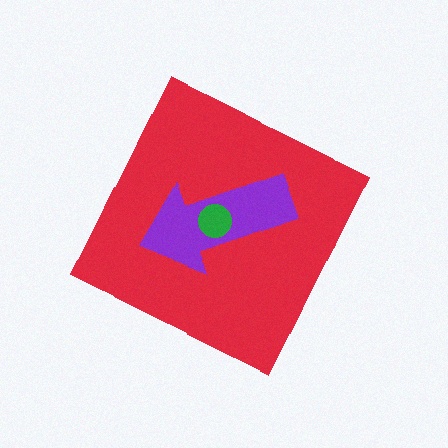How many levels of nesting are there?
3.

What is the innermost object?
The green circle.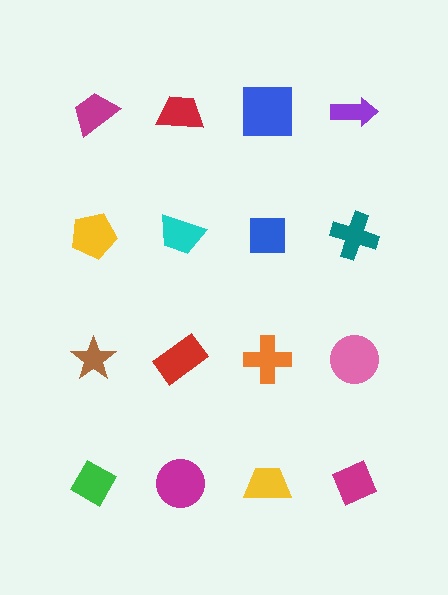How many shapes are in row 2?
4 shapes.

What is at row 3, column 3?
An orange cross.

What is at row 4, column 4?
A magenta diamond.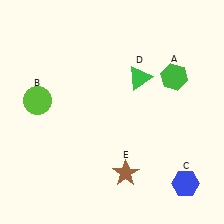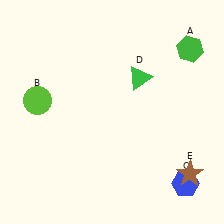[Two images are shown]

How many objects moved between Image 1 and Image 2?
2 objects moved between the two images.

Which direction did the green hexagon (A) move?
The green hexagon (A) moved up.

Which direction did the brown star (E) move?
The brown star (E) moved right.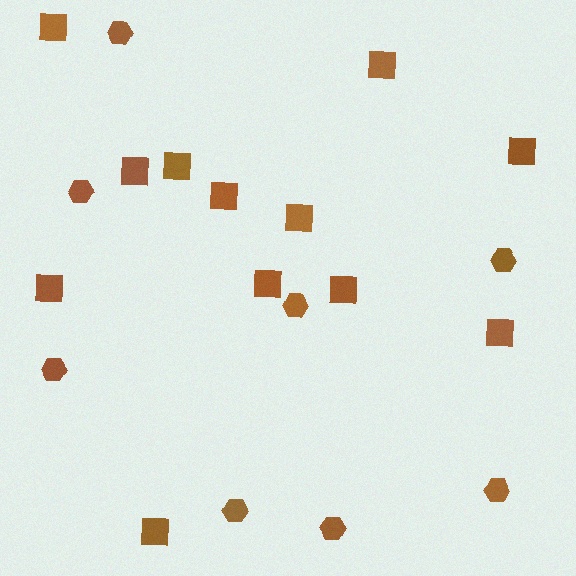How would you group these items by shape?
There are 2 groups: one group of hexagons (8) and one group of squares (12).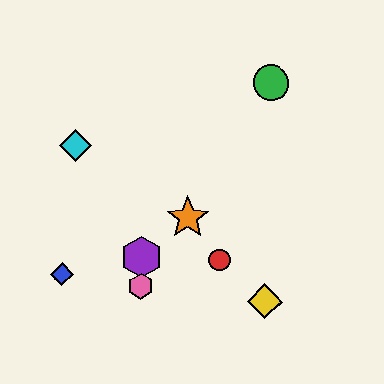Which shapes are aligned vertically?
The purple hexagon, the pink hexagon are aligned vertically.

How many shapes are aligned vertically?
2 shapes (the purple hexagon, the pink hexagon) are aligned vertically.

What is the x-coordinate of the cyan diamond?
The cyan diamond is at x≈76.